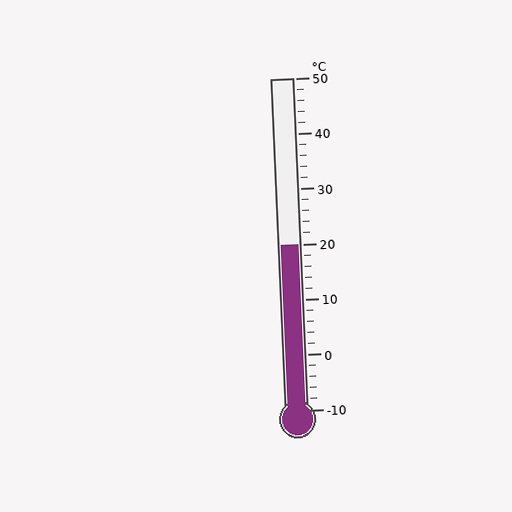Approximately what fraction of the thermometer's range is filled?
The thermometer is filled to approximately 50% of its range.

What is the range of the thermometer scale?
The thermometer scale ranges from -10°C to 50°C.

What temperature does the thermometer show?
The thermometer shows approximately 20°C.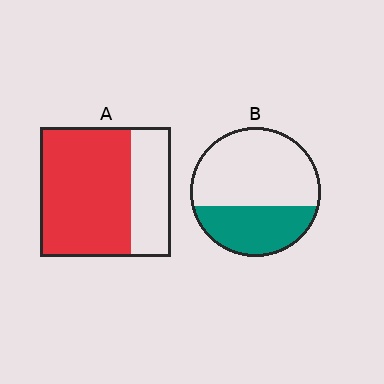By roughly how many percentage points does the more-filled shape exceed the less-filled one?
By roughly 35 percentage points (A over B).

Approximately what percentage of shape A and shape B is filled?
A is approximately 70% and B is approximately 35%.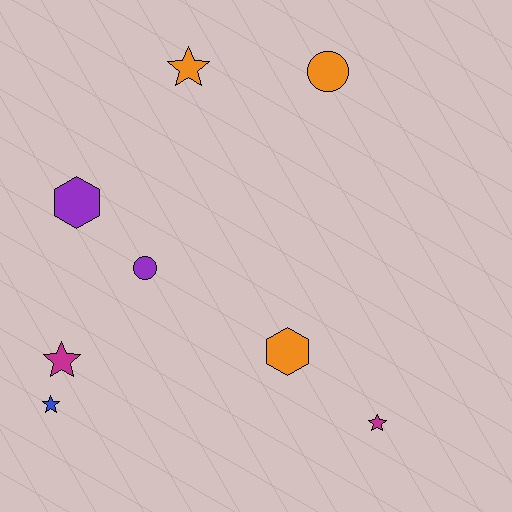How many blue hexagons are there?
There are no blue hexagons.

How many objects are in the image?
There are 8 objects.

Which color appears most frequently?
Orange, with 3 objects.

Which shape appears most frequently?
Star, with 4 objects.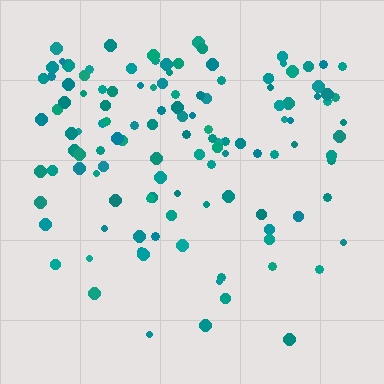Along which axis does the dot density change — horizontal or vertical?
Vertical.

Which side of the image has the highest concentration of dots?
The top.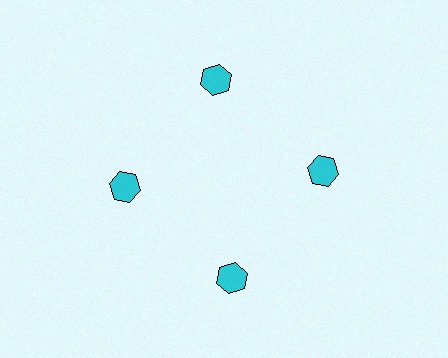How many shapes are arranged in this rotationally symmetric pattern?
There are 4 shapes, arranged in 4 groups of 1.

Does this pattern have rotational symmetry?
Yes, this pattern has 4-fold rotational symmetry. It looks the same after rotating 90 degrees around the center.